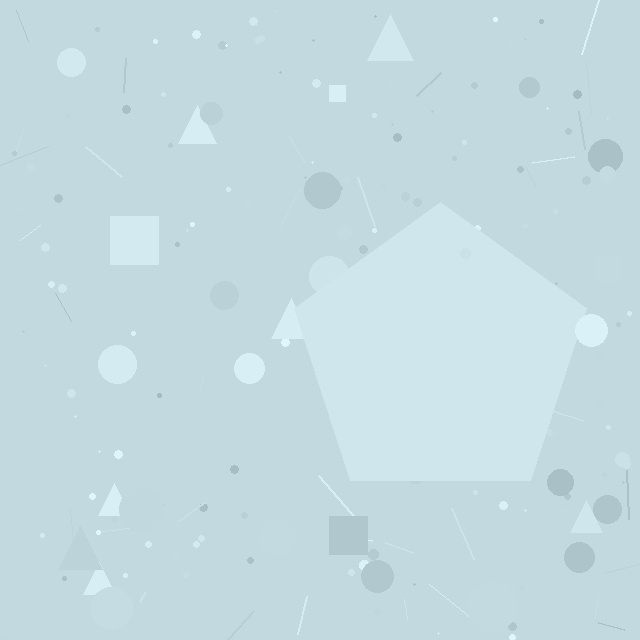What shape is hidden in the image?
A pentagon is hidden in the image.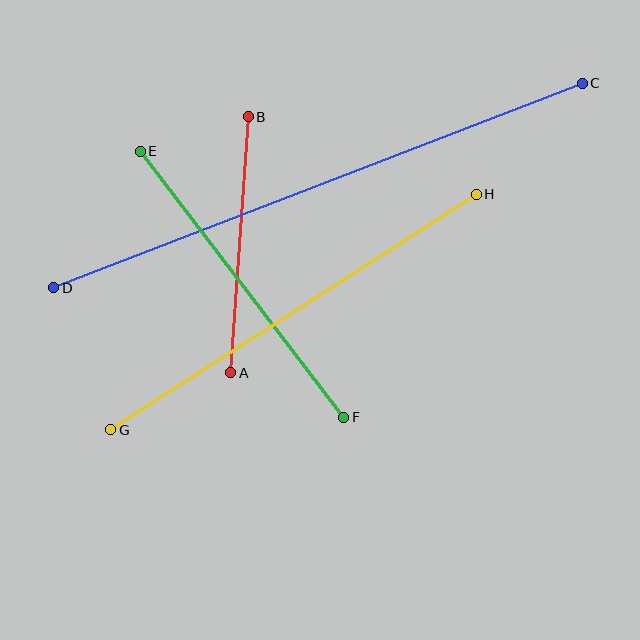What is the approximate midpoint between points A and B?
The midpoint is at approximately (239, 245) pixels.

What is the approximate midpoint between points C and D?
The midpoint is at approximately (318, 185) pixels.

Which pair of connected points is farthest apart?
Points C and D are farthest apart.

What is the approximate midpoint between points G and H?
The midpoint is at approximately (294, 312) pixels.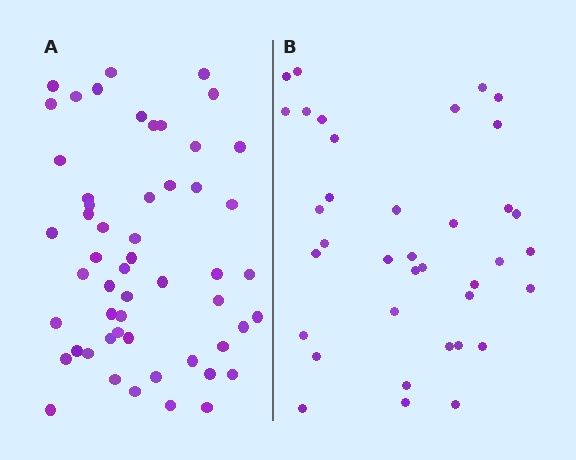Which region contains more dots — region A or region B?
Region A (the left region) has more dots.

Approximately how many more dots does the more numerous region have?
Region A has approximately 15 more dots than region B.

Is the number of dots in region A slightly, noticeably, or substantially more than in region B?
Region A has substantially more. The ratio is roughly 1.5 to 1.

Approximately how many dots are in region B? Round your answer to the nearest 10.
About 40 dots. (The exact count is 37, which rounds to 40.)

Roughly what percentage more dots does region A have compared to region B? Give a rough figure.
About 45% more.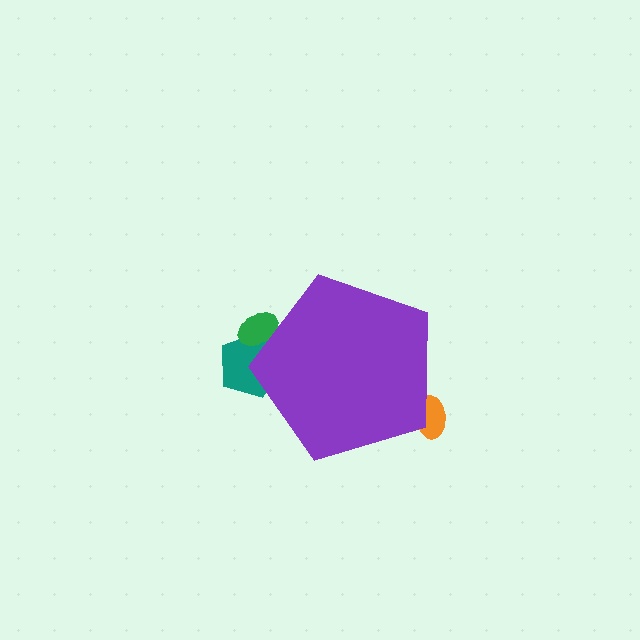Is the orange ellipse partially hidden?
Yes, the orange ellipse is partially hidden behind the purple pentagon.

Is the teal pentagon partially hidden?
Yes, the teal pentagon is partially hidden behind the purple pentagon.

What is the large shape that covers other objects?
A purple pentagon.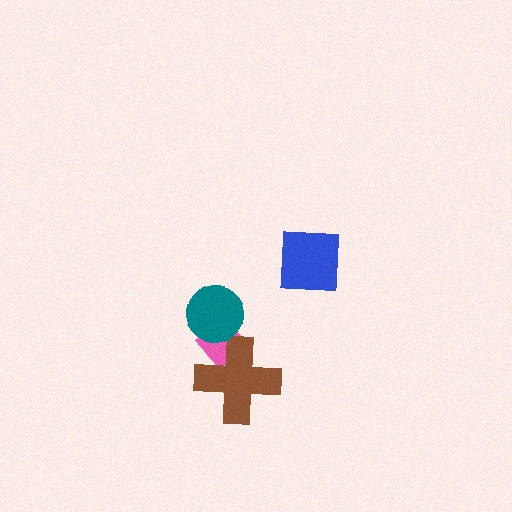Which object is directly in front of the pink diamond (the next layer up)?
The brown cross is directly in front of the pink diamond.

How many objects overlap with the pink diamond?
2 objects overlap with the pink diamond.